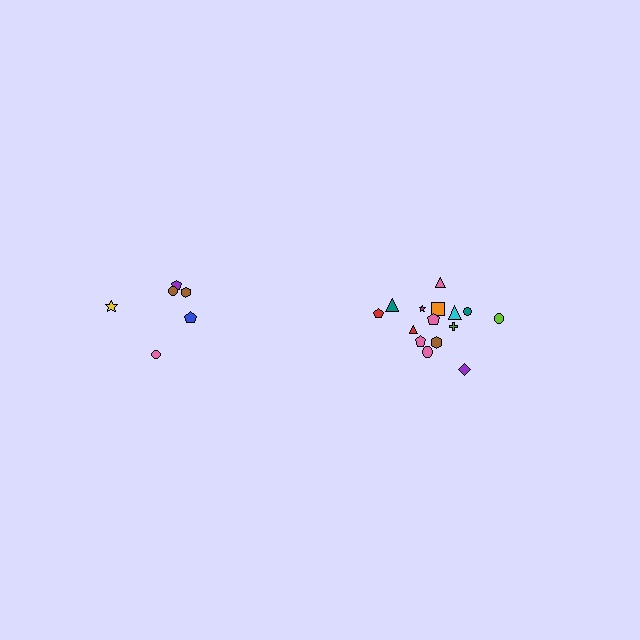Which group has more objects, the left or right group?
The right group.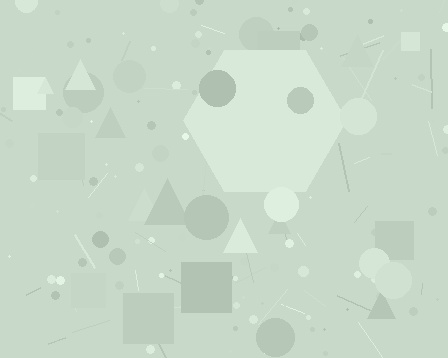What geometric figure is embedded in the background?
A hexagon is embedded in the background.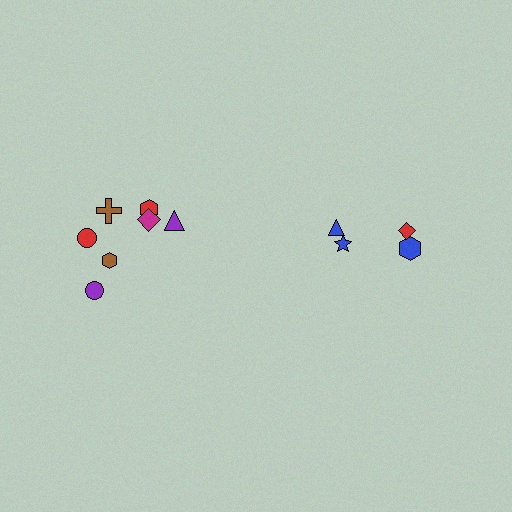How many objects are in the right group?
There are 4 objects.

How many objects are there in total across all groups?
There are 11 objects.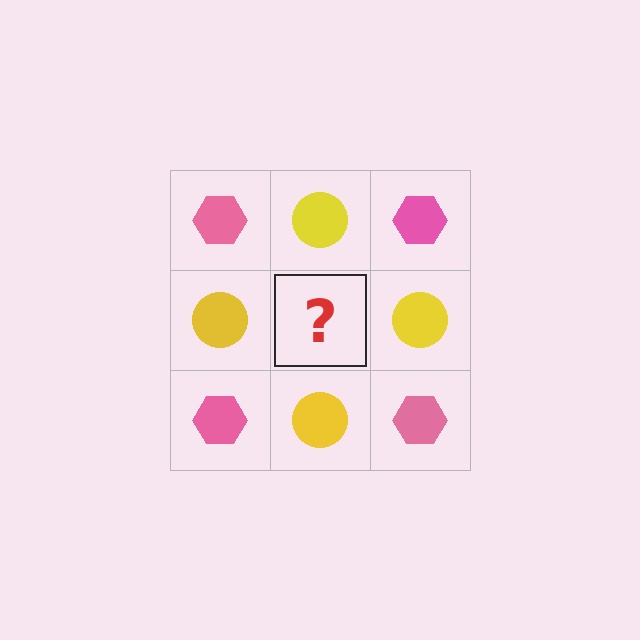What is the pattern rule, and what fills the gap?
The rule is that it alternates pink hexagon and yellow circle in a checkerboard pattern. The gap should be filled with a pink hexagon.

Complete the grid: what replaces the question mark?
The question mark should be replaced with a pink hexagon.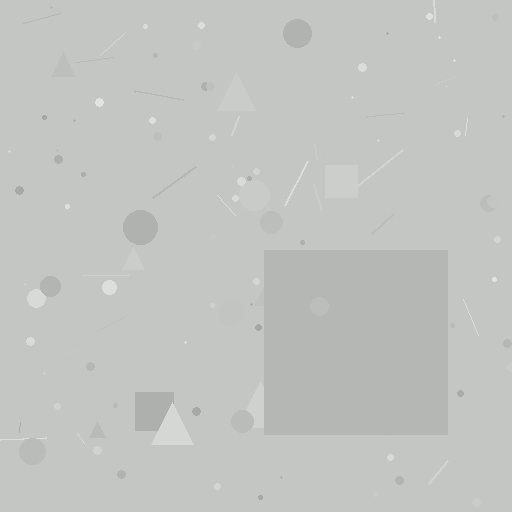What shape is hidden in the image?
A square is hidden in the image.